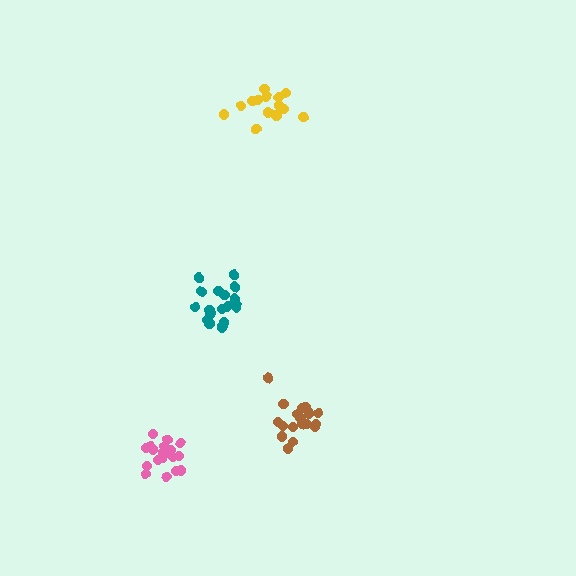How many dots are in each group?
Group 1: 18 dots, Group 2: 21 dots, Group 3: 15 dots, Group 4: 21 dots (75 total).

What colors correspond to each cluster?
The clusters are colored: brown, teal, yellow, pink.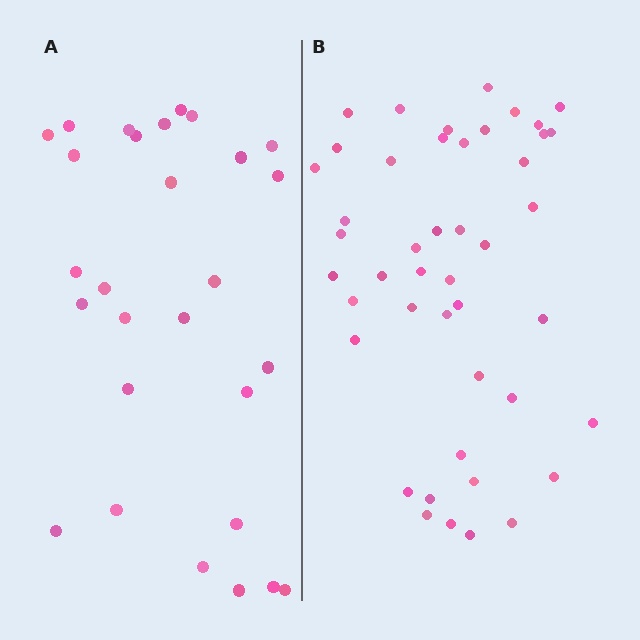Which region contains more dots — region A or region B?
Region B (the right region) has more dots.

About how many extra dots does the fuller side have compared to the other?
Region B has approximately 15 more dots than region A.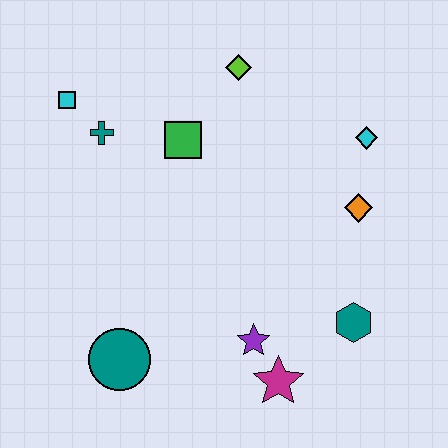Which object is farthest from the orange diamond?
The cyan square is farthest from the orange diamond.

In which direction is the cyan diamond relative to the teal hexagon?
The cyan diamond is above the teal hexagon.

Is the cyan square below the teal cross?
No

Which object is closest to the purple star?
The magenta star is closest to the purple star.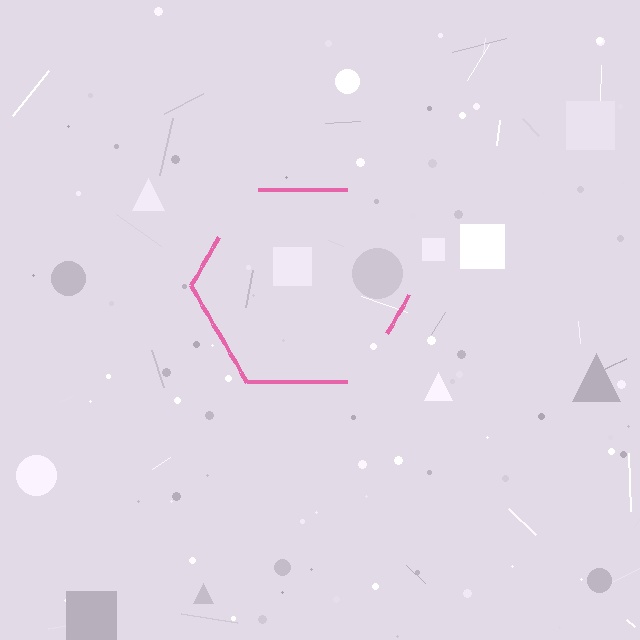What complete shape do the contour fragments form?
The contour fragments form a hexagon.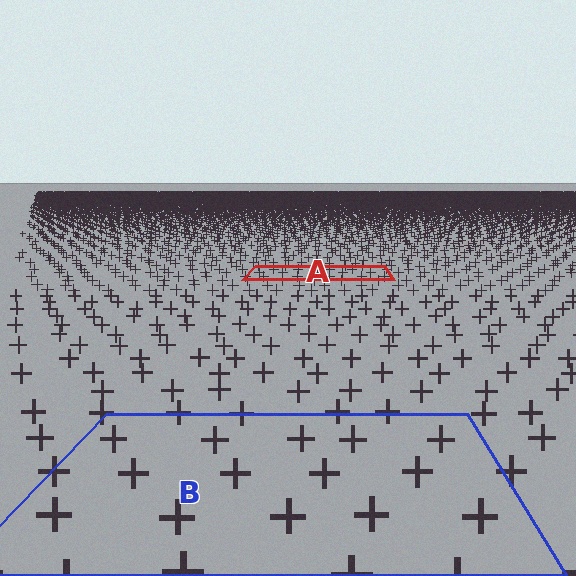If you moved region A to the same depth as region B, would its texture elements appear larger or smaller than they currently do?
They would appear larger. At a closer depth, the same texture elements are projected at a bigger on-screen size.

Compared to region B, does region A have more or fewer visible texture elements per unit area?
Region A has more texture elements per unit area — they are packed more densely because it is farther away.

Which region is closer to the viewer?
Region B is closer. The texture elements there are larger and more spread out.